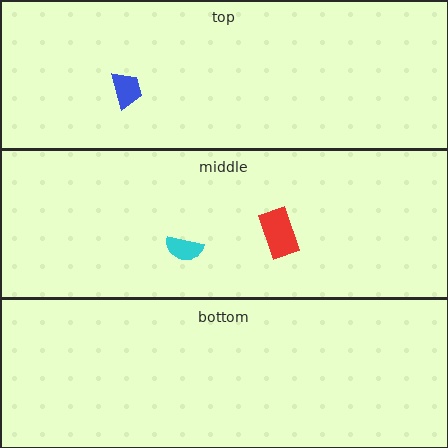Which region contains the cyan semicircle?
The middle region.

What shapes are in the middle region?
The cyan semicircle, the red rectangle.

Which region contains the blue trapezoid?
The top region.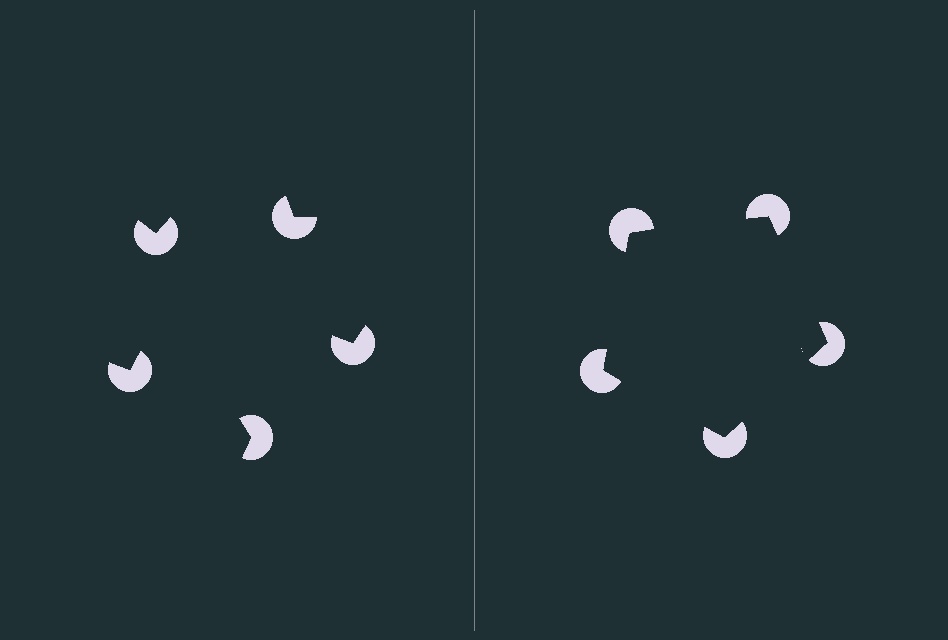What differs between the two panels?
The pac-man discs are positioned identically on both sides; only the wedge orientations differ. On the right they align to a pentagon; on the left they are misaligned.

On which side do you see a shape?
An illusory pentagon appears on the right side. On the left side the wedge cuts are rotated, so no coherent shape forms.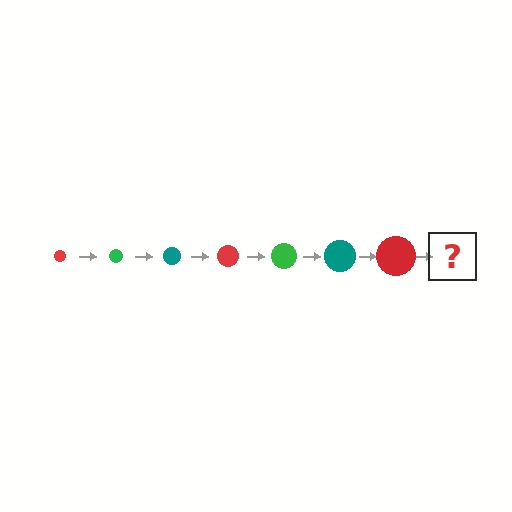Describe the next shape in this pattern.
It should be a green circle, larger than the previous one.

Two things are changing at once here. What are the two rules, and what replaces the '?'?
The two rules are that the circle grows larger each step and the color cycles through red, green, and teal. The '?' should be a green circle, larger than the previous one.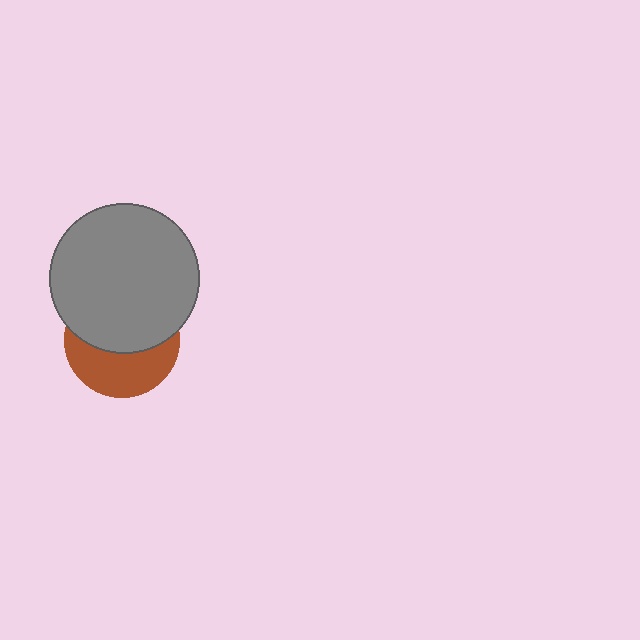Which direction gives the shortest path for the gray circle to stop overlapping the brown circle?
Moving up gives the shortest separation.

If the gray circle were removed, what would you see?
You would see the complete brown circle.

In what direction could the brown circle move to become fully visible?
The brown circle could move down. That would shift it out from behind the gray circle entirely.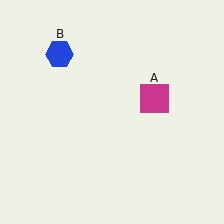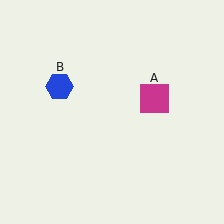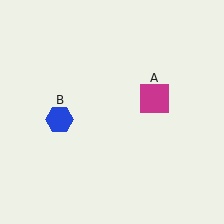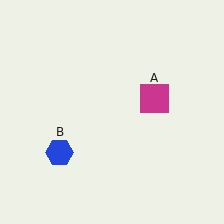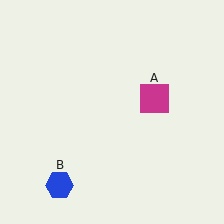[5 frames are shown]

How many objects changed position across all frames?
1 object changed position: blue hexagon (object B).